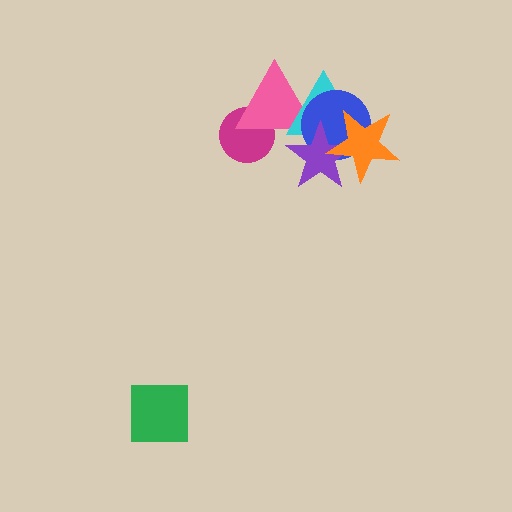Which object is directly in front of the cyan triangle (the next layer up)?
The blue circle is directly in front of the cyan triangle.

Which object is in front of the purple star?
The orange star is in front of the purple star.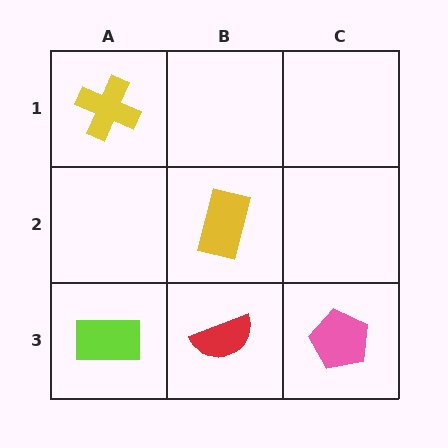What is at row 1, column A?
A yellow cross.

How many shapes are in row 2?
1 shape.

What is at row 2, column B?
A yellow rectangle.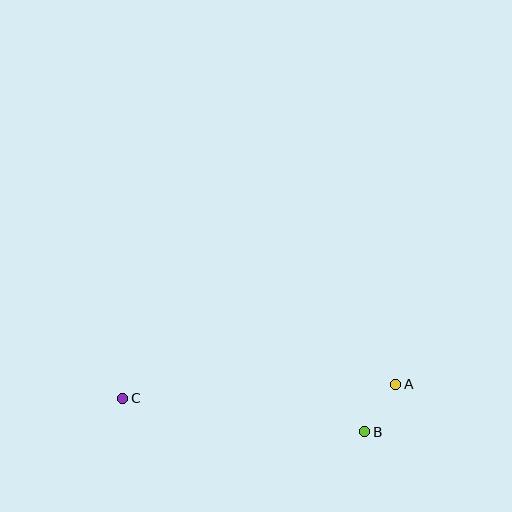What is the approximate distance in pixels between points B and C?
The distance between B and C is approximately 244 pixels.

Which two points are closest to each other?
Points A and B are closest to each other.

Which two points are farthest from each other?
Points A and C are farthest from each other.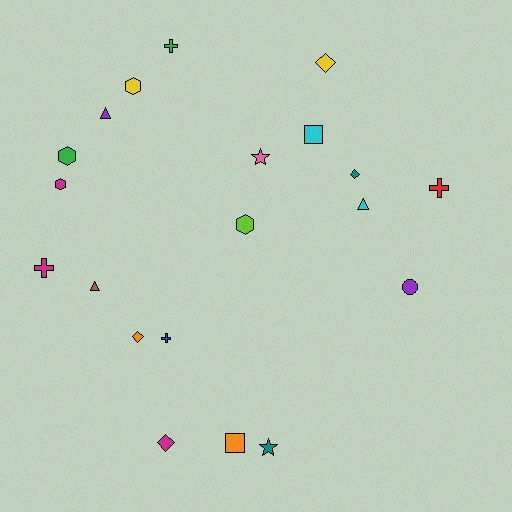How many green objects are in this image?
There are 2 green objects.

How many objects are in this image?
There are 20 objects.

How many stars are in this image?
There are 2 stars.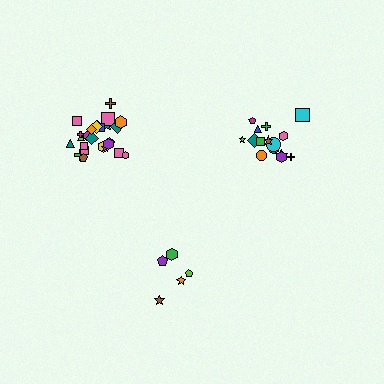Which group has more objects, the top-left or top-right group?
The top-left group.